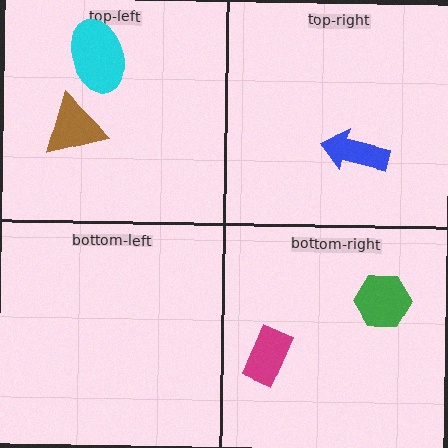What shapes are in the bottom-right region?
The magenta rectangle, the green hexagon.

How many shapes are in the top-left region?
2.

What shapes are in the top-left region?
The brown triangle, the cyan ellipse.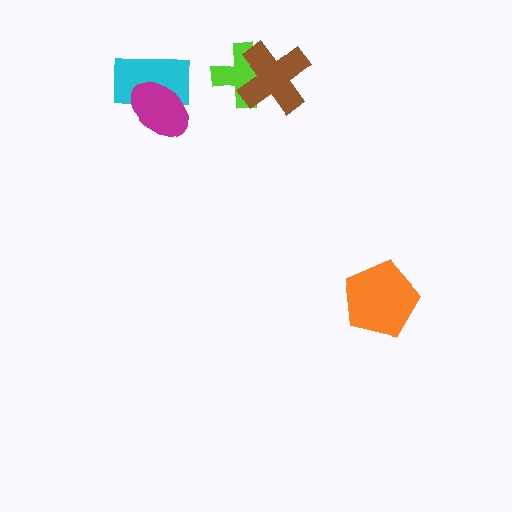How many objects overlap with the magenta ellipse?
1 object overlaps with the magenta ellipse.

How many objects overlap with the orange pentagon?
0 objects overlap with the orange pentagon.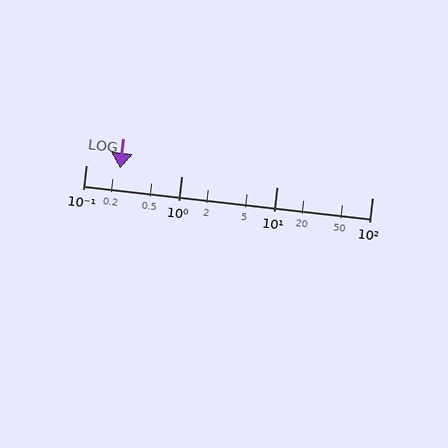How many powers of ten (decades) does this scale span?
The scale spans 3 decades, from 0.1 to 100.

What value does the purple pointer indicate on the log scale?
The pointer indicates approximately 0.23.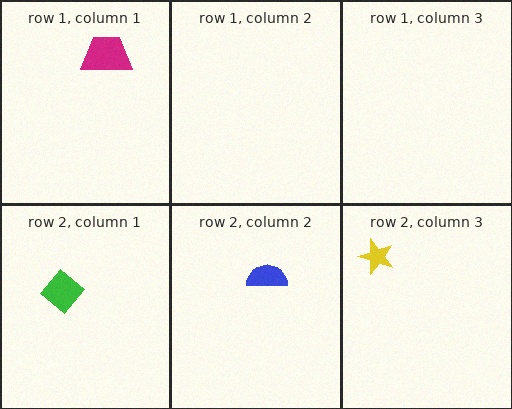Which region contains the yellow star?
The row 2, column 3 region.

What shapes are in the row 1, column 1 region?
The magenta trapezoid.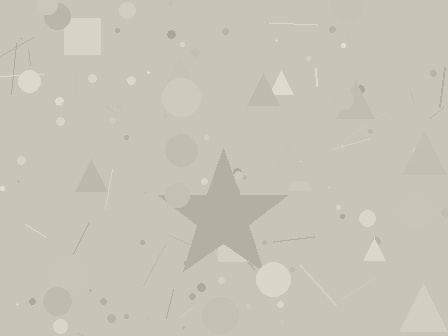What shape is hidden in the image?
A star is hidden in the image.